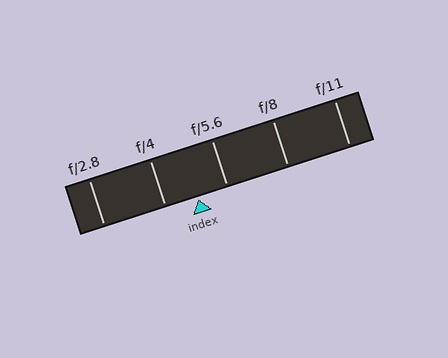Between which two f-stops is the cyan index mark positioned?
The index mark is between f/4 and f/5.6.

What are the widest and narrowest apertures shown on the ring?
The widest aperture shown is f/2.8 and the narrowest is f/11.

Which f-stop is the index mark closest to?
The index mark is closest to f/5.6.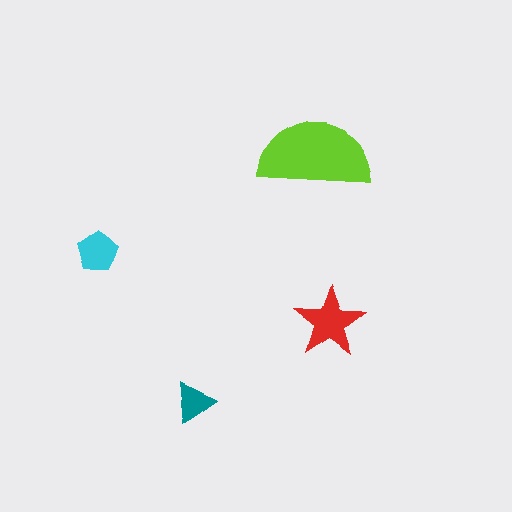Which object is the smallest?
The teal triangle.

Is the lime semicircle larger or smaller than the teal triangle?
Larger.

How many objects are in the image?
There are 4 objects in the image.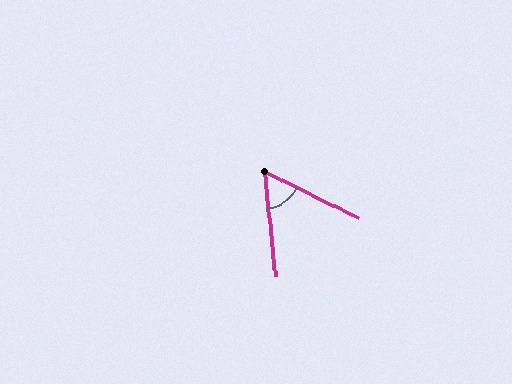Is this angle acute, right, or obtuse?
It is acute.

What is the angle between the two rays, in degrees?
Approximately 58 degrees.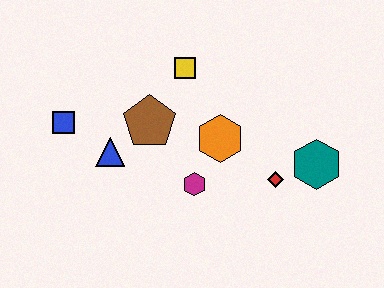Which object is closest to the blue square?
The blue triangle is closest to the blue square.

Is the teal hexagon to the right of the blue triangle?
Yes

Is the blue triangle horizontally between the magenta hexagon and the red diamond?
No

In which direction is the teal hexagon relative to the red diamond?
The teal hexagon is to the right of the red diamond.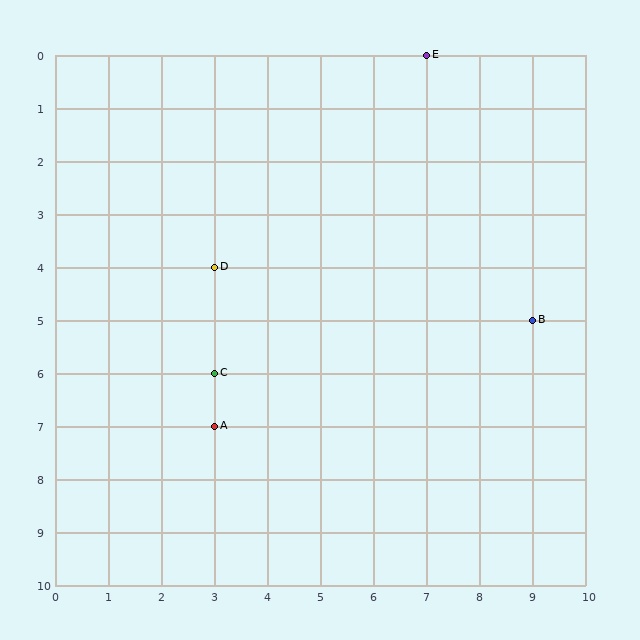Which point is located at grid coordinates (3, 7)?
Point A is at (3, 7).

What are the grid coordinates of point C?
Point C is at grid coordinates (3, 6).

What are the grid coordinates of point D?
Point D is at grid coordinates (3, 4).